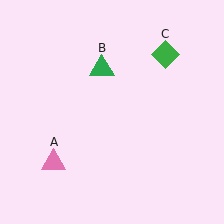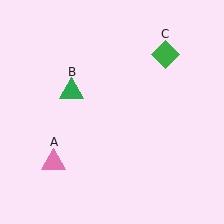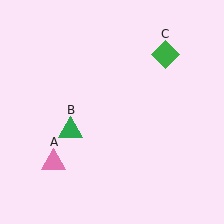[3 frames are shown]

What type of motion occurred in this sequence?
The green triangle (object B) rotated counterclockwise around the center of the scene.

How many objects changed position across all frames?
1 object changed position: green triangle (object B).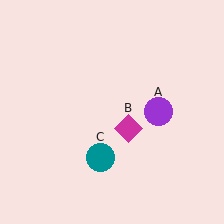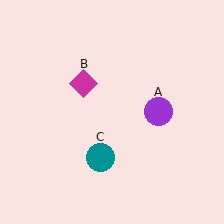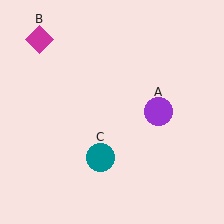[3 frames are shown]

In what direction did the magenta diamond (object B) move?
The magenta diamond (object B) moved up and to the left.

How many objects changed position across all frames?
1 object changed position: magenta diamond (object B).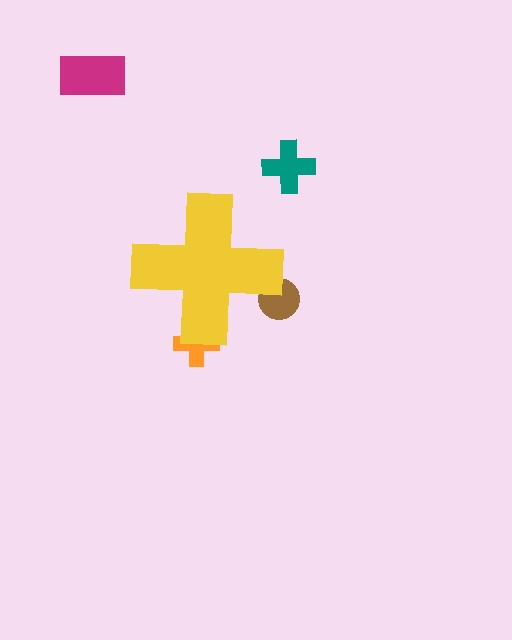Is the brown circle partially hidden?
Yes, the brown circle is partially hidden behind the yellow cross.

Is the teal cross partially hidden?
No, the teal cross is fully visible.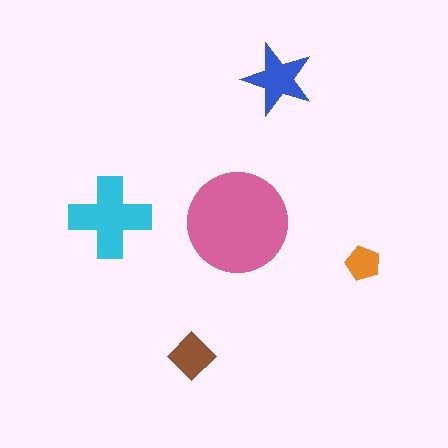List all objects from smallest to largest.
The orange pentagon, the brown diamond, the blue star, the cyan cross, the pink circle.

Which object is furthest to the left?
The cyan cross is leftmost.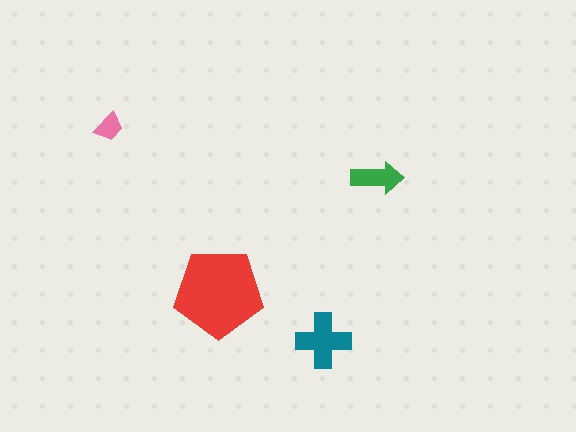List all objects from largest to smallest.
The red pentagon, the teal cross, the green arrow, the pink trapezoid.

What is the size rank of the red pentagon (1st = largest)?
1st.